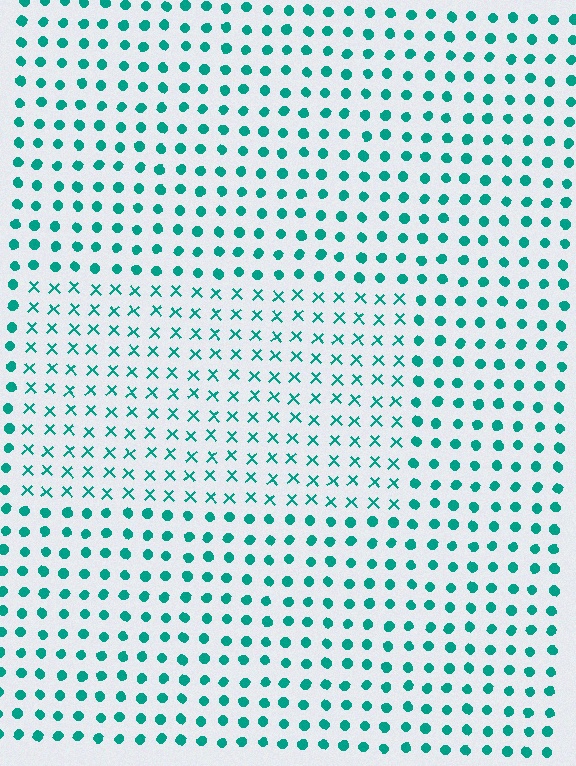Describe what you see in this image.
The image is filled with small teal elements arranged in a uniform grid. A rectangle-shaped region contains X marks, while the surrounding area contains circles. The boundary is defined purely by the change in element shape.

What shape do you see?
I see a rectangle.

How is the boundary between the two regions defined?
The boundary is defined by a change in element shape: X marks inside vs. circles outside. All elements share the same color and spacing.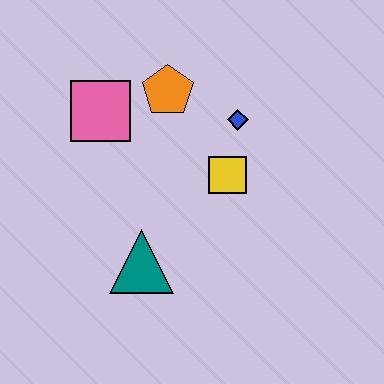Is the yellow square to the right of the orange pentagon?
Yes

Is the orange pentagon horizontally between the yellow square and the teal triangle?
Yes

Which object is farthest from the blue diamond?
The teal triangle is farthest from the blue diamond.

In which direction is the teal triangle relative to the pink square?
The teal triangle is below the pink square.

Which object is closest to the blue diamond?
The yellow square is closest to the blue diamond.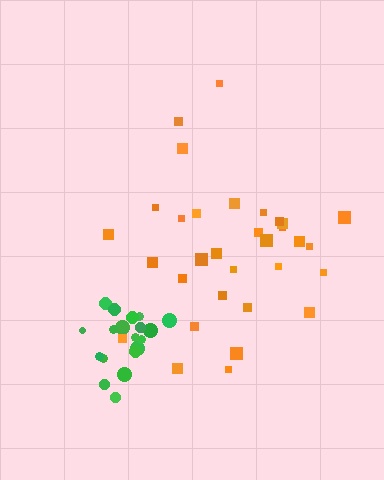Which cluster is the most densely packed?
Green.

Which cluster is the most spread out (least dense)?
Orange.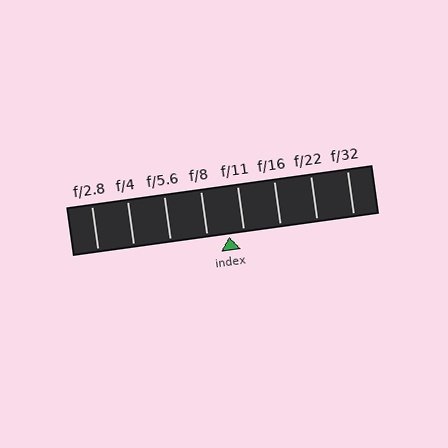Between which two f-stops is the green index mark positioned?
The index mark is between f/8 and f/11.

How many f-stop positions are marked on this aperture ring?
There are 8 f-stop positions marked.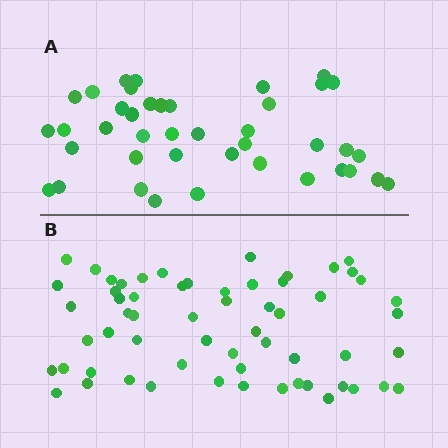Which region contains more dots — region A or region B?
Region B (the bottom region) has more dots.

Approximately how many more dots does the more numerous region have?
Region B has approximately 20 more dots than region A.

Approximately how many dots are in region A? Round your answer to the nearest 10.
About 40 dots. (The exact count is 41, which rounds to 40.)